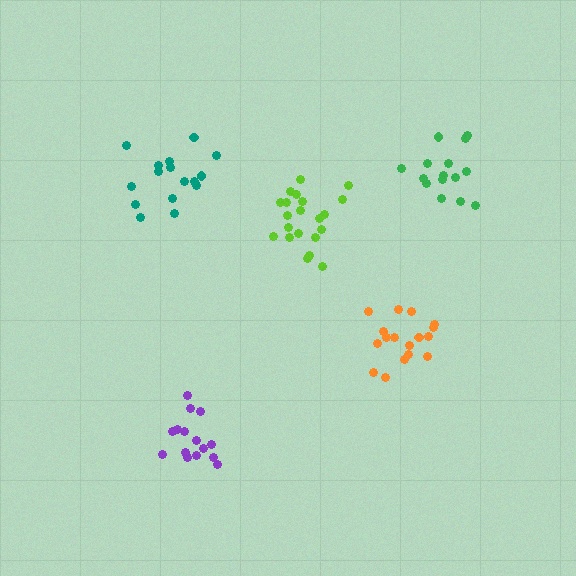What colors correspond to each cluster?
The clusters are colored: green, purple, orange, teal, lime.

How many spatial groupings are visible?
There are 5 spatial groupings.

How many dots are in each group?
Group 1: 15 dots, Group 2: 15 dots, Group 3: 17 dots, Group 4: 16 dots, Group 5: 21 dots (84 total).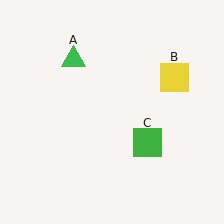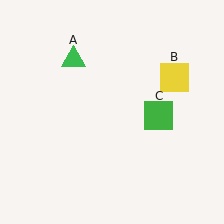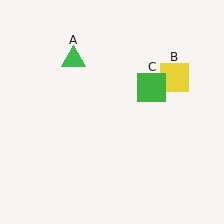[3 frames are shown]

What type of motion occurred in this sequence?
The green square (object C) rotated counterclockwise around the center of the scene.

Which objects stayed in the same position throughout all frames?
Green triangle (object A) and yellow square (object B) remained stationary.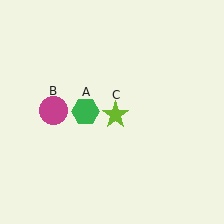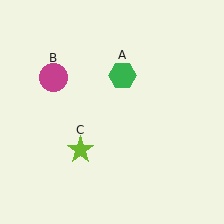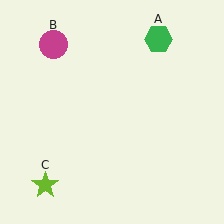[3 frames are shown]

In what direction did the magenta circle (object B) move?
The magenta circle (object B) moved up.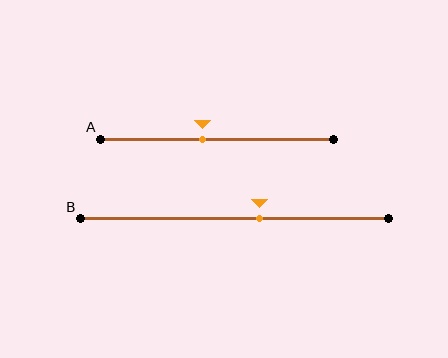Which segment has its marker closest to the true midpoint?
Segment A has its marker closest to the true midpoint.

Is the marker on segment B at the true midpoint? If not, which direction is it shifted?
No, the marker on segment B is shifted to the right by about 8% of the segment length.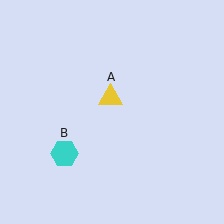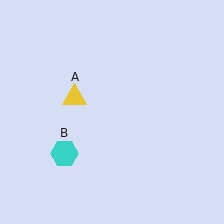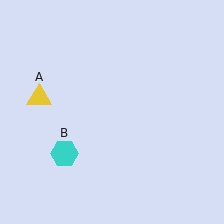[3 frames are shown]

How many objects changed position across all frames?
1 object changed position: yellow triangle (object A).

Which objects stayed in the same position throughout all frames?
Cyan hexagon (object B) remained stationary.